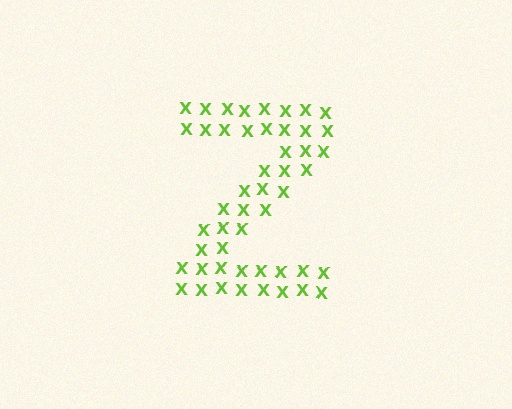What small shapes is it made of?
It is made of small letter X's.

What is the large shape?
The large shape is the letter Z.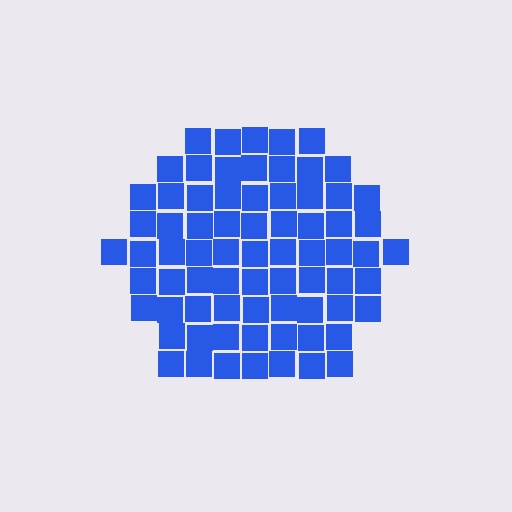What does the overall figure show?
The overall figure shows a hexagon.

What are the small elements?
The small elements are squares.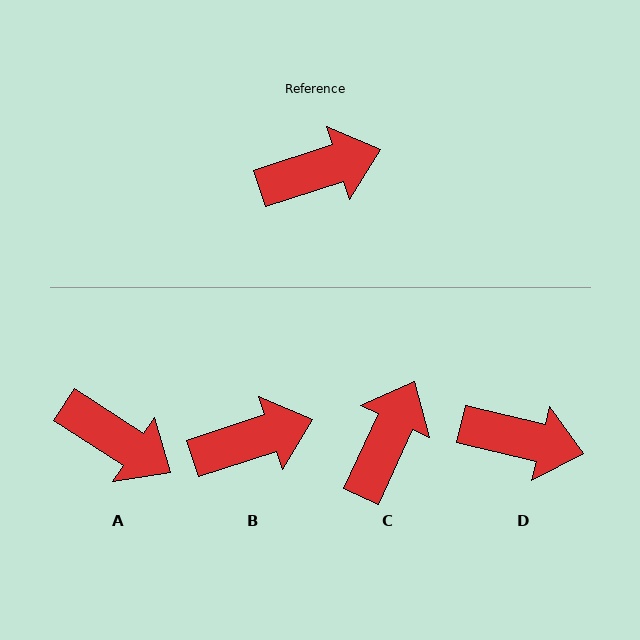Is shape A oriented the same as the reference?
No, it is off by about 51 degrees.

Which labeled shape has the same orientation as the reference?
B.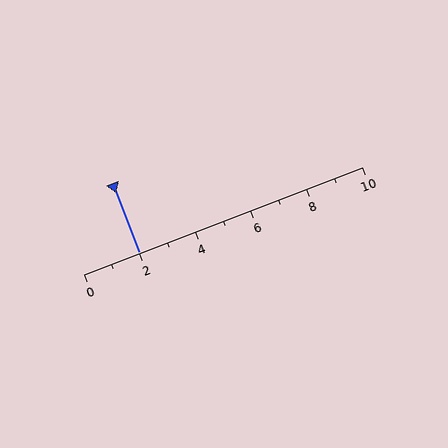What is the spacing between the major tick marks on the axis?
The major ticks are spaced 2 apart.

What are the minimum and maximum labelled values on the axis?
The axis runs from 0 to 10.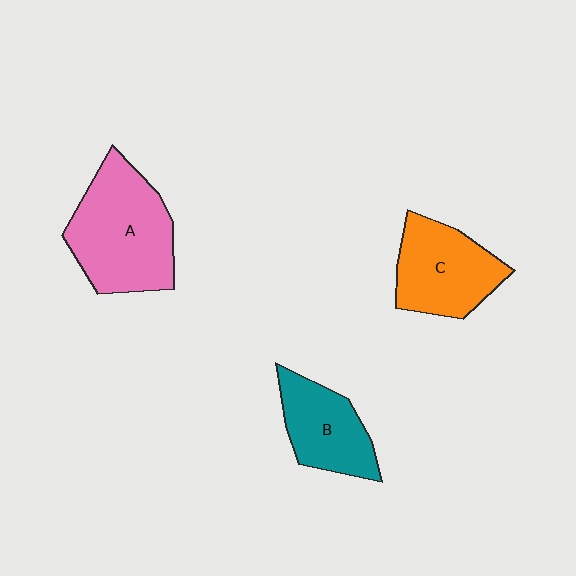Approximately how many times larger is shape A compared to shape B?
Approximately 1.6 times.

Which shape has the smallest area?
Shape B (teal).